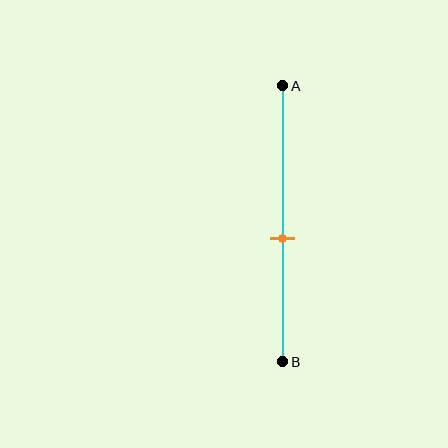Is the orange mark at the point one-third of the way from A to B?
No, the mark is at about 55% from A, not at the 33% one-third point.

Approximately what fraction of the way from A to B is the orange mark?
The orange mark is approximately 55% of the way from A to B.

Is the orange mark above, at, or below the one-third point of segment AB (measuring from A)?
The orange mark is below the one-third point of segment AB.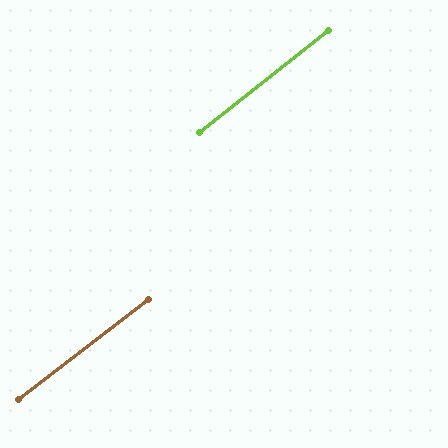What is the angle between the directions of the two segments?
Approximately 1 degree.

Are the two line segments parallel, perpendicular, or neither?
Parallel — their directions differ by only 1.1°.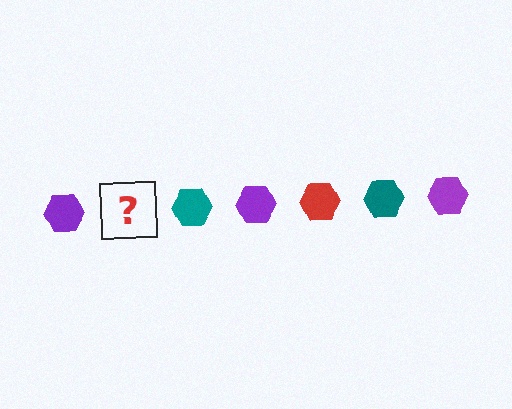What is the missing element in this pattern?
The missing element is a red hexagon.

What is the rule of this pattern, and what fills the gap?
The rule is that the pattern cycles through purple, red, teal hexagons. The gap should be filled with a red hexagon.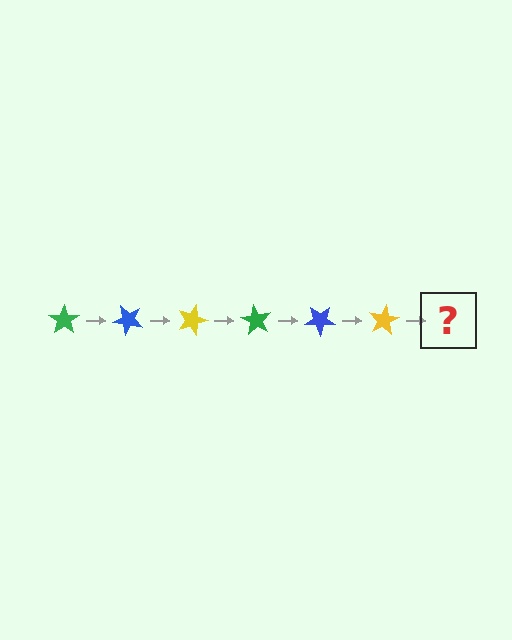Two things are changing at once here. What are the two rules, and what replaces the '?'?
The two rules are that it rotates 45 degrees each step and the color cycles through green, blue, and yellow. The '?' should be a green star, rotated 270 degrees from the start.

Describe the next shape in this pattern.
It should be a green star, rotated 270 degrees from the start.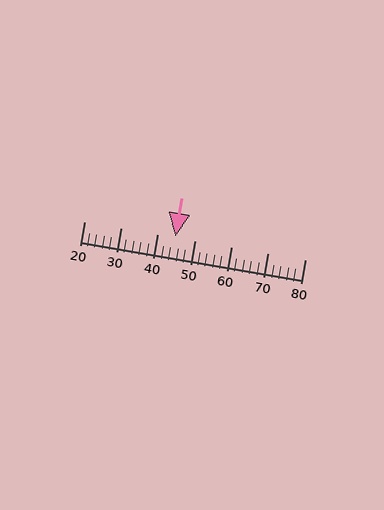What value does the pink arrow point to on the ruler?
The pink arrow points to approximately 45.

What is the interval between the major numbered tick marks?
The major tick marks are spaced 10 units apart.